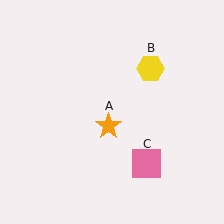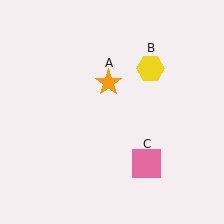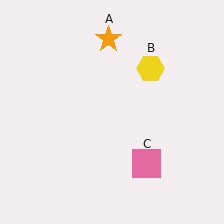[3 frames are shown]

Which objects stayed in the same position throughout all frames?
Yellow hexagon (object B) and pink square (object C) remained stationary.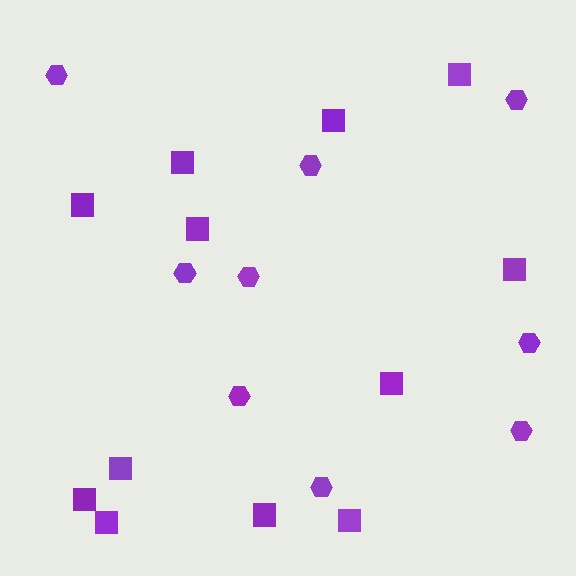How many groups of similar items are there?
There are 2 groups: one group of squares (12) and one group of hexagons (9).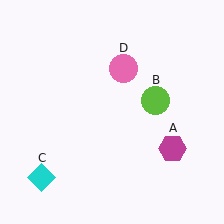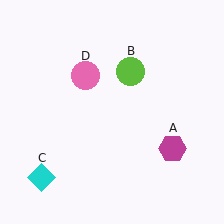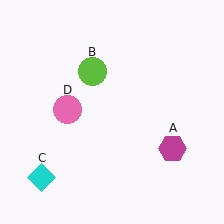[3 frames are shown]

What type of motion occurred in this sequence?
The lime circle (object B), pink circle (object D) rotated counterclockwise around the center of the scene.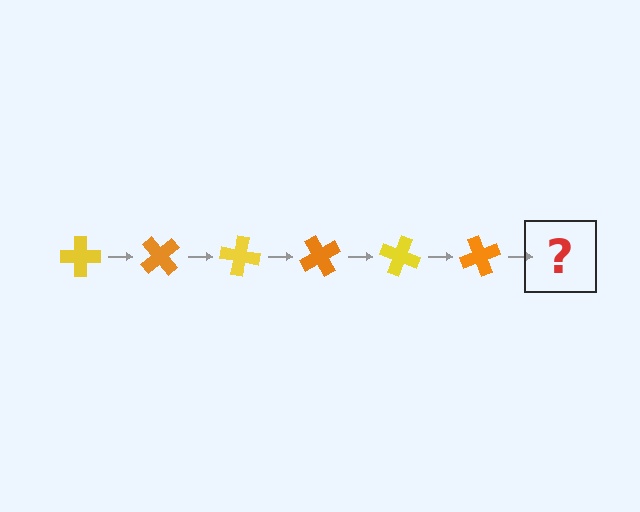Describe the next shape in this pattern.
It should be a yellow cross, rotated 300 degrees from the start.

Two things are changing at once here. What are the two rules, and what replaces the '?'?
The two rules are that it rotates 50 degrees each step and the color cycles through yellow and orange. The '?' should be a yellow cross, rotated 300 degrees from the start.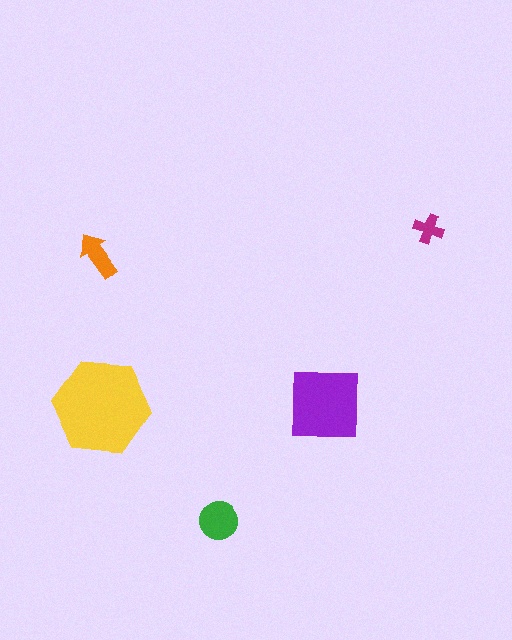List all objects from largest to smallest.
The yellow hexagon, the purple square, the green circle, the orange arrow, the magenta cross.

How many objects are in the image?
There are 5 objects in the image.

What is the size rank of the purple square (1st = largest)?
2nd.